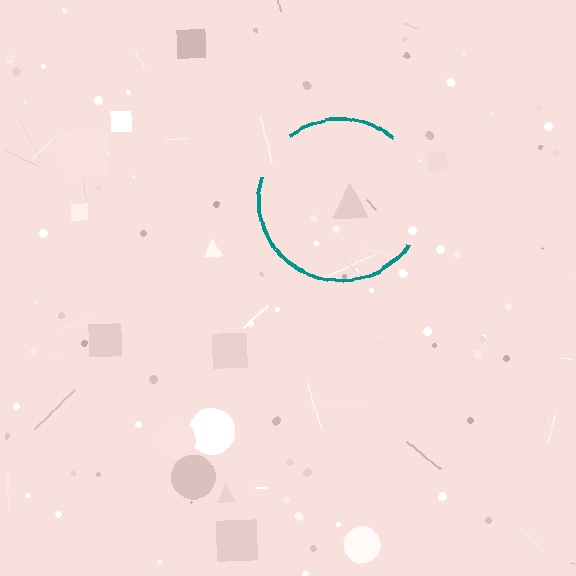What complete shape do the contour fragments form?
The contour fragments form a circle.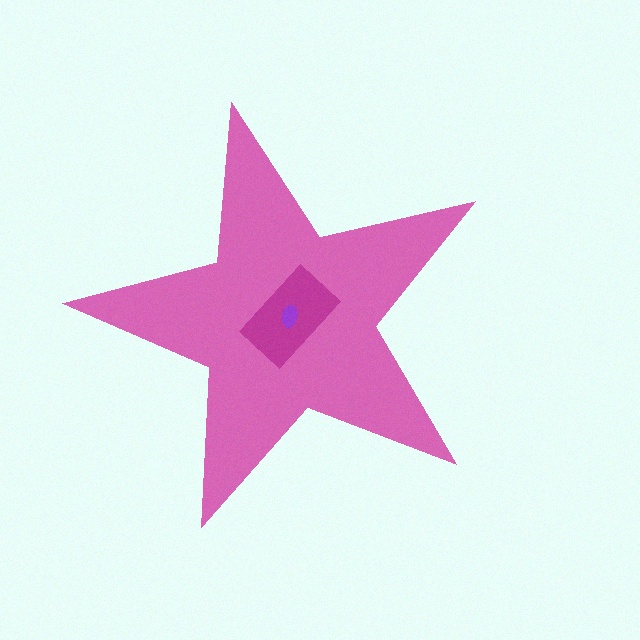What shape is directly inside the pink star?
The magenta rectangle.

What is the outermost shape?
The pink star.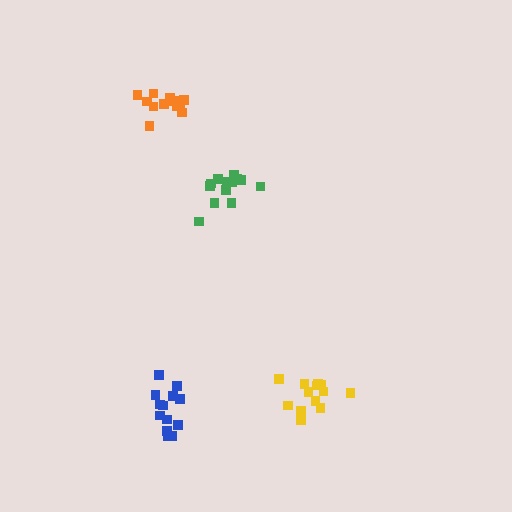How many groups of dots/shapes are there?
There are 4 groups.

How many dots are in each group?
Group 1: 13 dots, Group 2: 13 dots, Group 3: 13 dots, Group 4: 13 dots (52 total).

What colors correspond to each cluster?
The clusters are colored: yellow, orange, blue, green.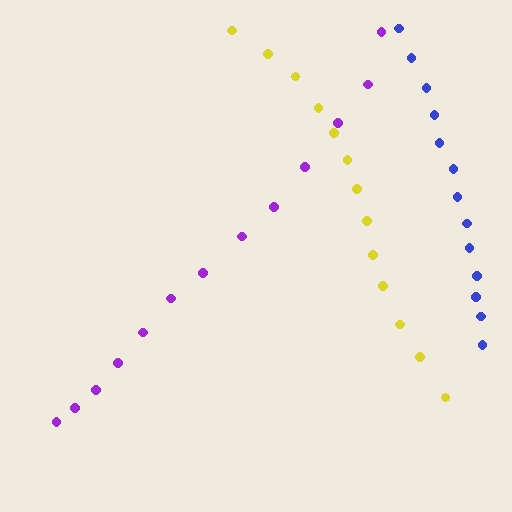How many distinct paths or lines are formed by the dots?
There are 3 distinct paths.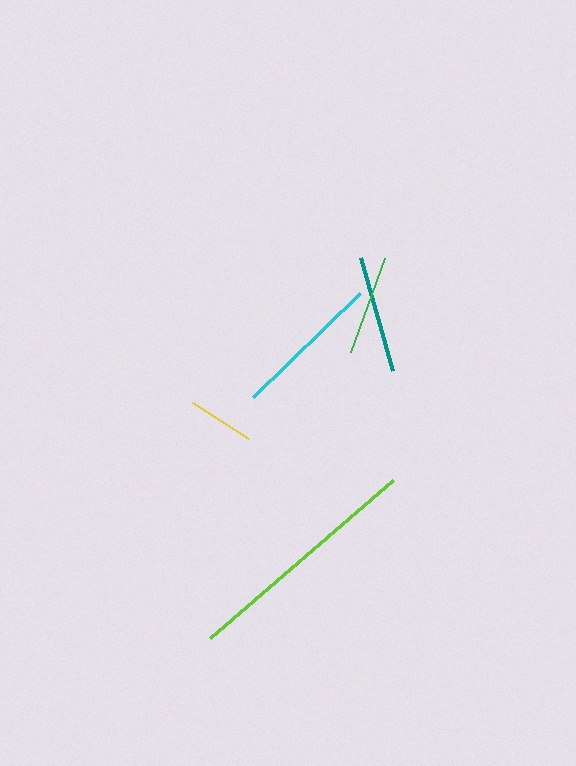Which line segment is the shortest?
The yellow line is the shortest at approximately 67 pixels.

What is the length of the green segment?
The green segment is approximately 99 pixels long.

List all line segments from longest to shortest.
From longest to shortest: lime, cyan, teal, green, yellow.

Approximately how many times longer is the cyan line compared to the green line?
The cyan line is approximately 1.5 times the length of the green line.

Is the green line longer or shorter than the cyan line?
The cyan line is longer than the green line.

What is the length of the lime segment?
The lime segment is approximately 242 pixels long.